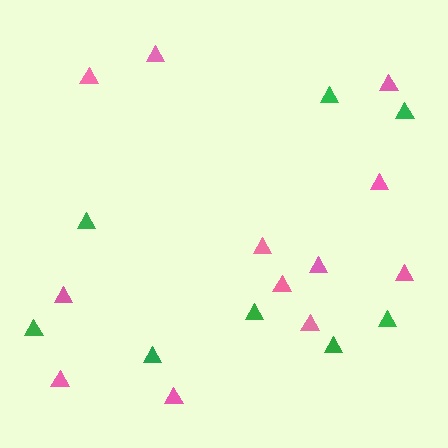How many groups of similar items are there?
There are 2 groups: one group of pink triangles (12) and one group of green triangles (8).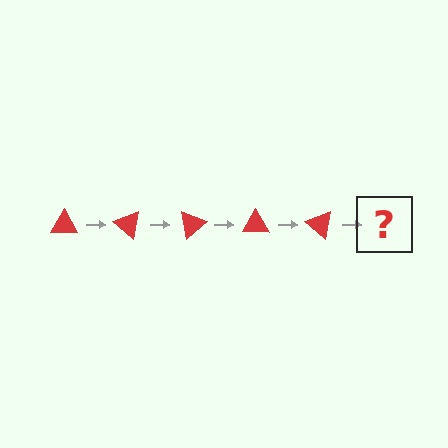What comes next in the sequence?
The next element should be a red triangle rotated 200 degrees.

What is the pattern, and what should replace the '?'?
The pattern is that the triangle rotates 40 degrees each step. The '?' should be a red triangle rotated 200 degrees.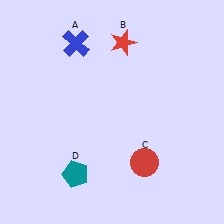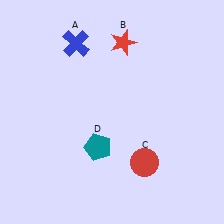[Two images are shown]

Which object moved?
The teal pentagon (D) moved up.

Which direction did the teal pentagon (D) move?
The teal pentagon (D) moved up.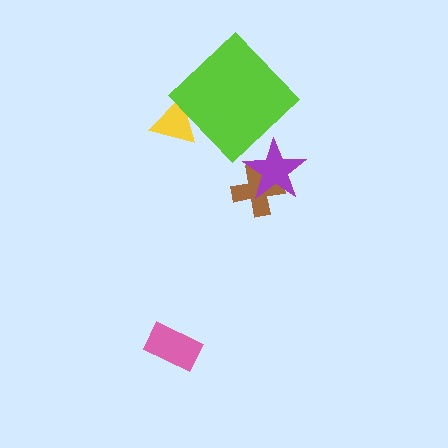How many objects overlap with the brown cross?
1 object overlaps with the brown cross.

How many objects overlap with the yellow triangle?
1 object overlaps with the yellow triangle.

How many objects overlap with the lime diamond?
1 object overlaps with the lime diamond.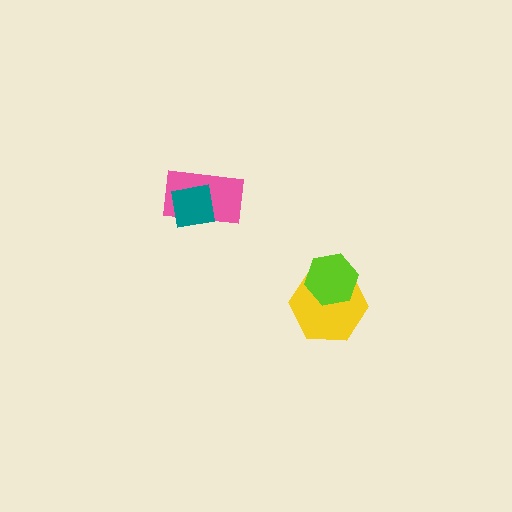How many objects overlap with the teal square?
1 object overlaps with the teal square.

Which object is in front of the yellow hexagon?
The lime hexagon is in front of the yellow hexagon.